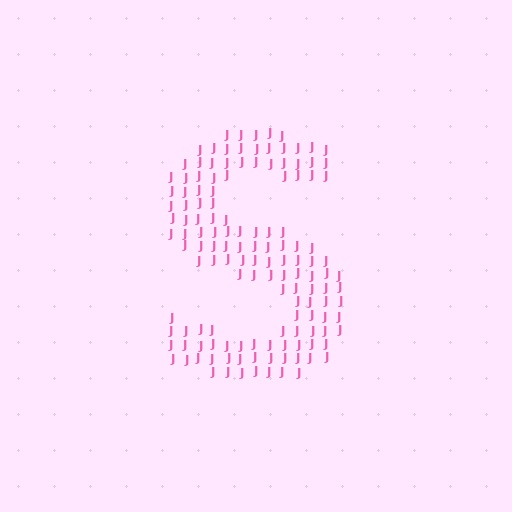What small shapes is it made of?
It is made of small letter J's.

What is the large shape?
The large shape is the letter S.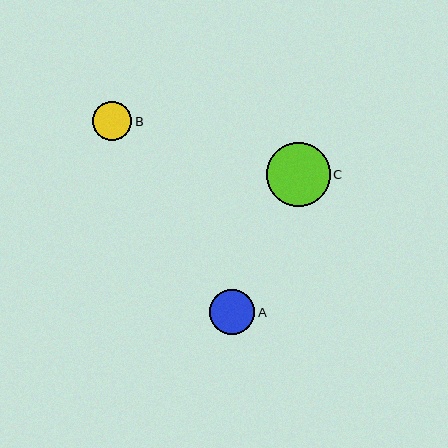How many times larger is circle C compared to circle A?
Circle C is approximately 1.4 times the size of circle A.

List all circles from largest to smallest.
From largest to smallest: C, A, B.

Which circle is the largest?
Circle C is the largest with a size of approximately 64 pixels.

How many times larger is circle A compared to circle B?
Circle A is approximately 1.2 times the size of circle B.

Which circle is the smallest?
Circle B is the smallest with a size of approximately 39 pixels.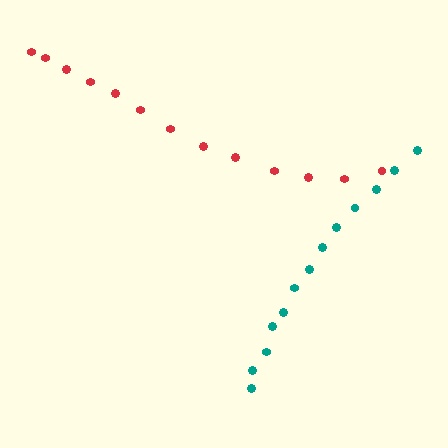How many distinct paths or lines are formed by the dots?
There are 2 distinct paths.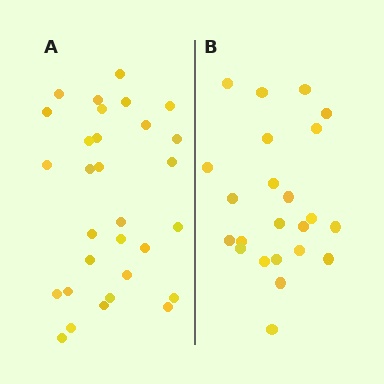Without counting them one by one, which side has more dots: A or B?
Region A (the left region) has more dots.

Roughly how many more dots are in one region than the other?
Region A has roughly 8 or so more dots than region B.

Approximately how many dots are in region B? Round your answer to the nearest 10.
About 20 dots. (The exact count is 23, which rounds to 20.)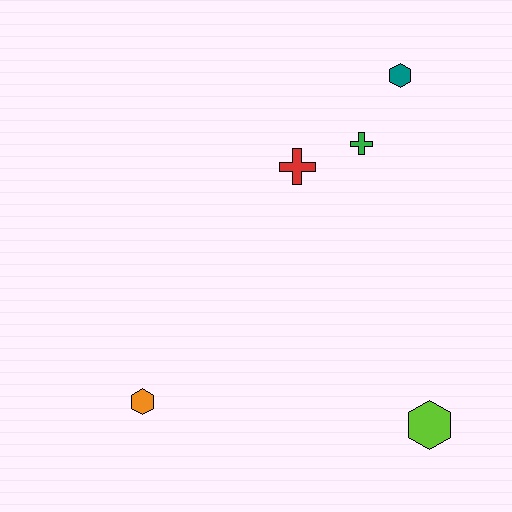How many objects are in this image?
There are 5 objects.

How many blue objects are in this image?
There are no blue objects.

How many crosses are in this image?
There are 2 crosses.